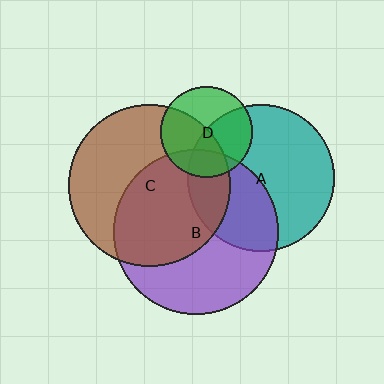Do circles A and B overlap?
Yes.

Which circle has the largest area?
Circle B (purple).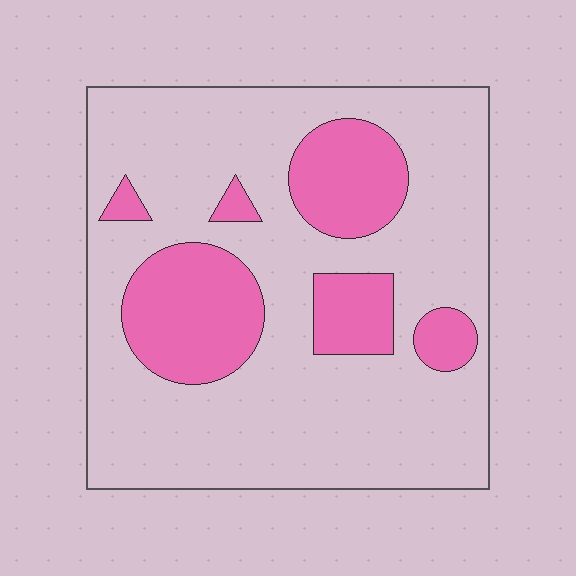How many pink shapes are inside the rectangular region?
6.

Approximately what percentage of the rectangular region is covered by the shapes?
Approximately 25%.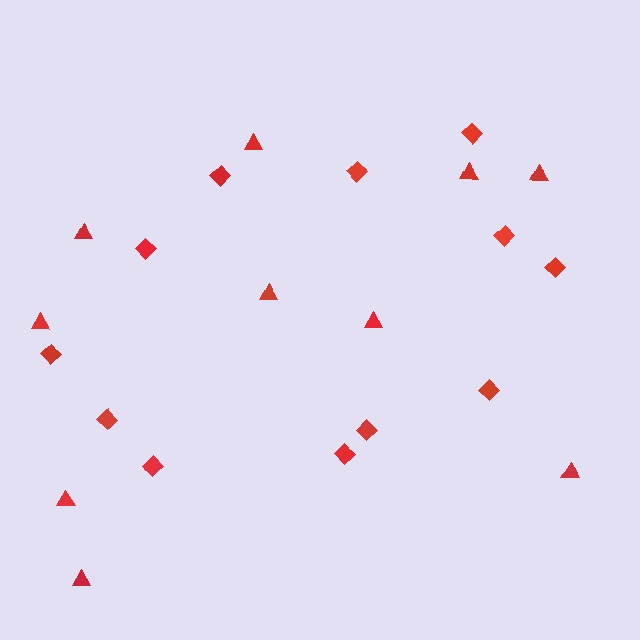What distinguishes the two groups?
There are 2 groups: one group of diamonds (12) and one group of triangles (10).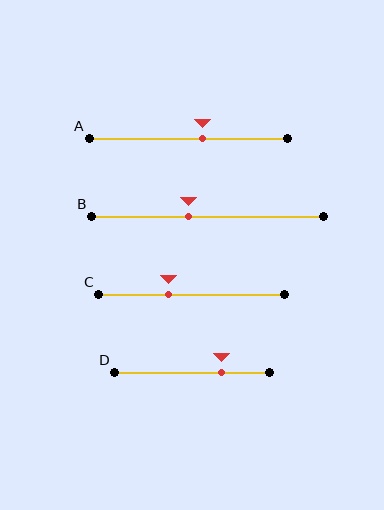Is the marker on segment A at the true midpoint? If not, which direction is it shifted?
No, the marker on segment A is shifted to the right by about 7% of the segment length.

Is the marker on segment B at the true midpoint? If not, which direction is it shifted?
No, the marker on segment B is shifted to the left by about 8% of the segment length.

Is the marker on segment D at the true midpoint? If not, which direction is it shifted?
No, the marker on segment D is shifted to the right by about 19% of the segment length.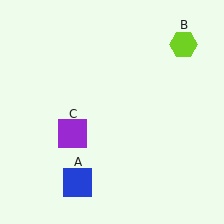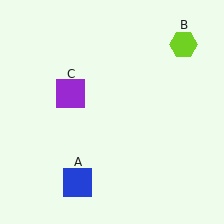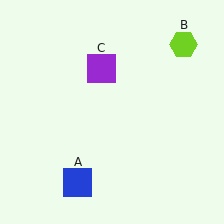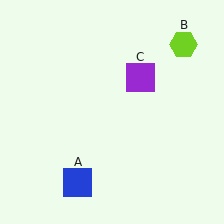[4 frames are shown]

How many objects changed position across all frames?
1 object changed position: purple square (object C).